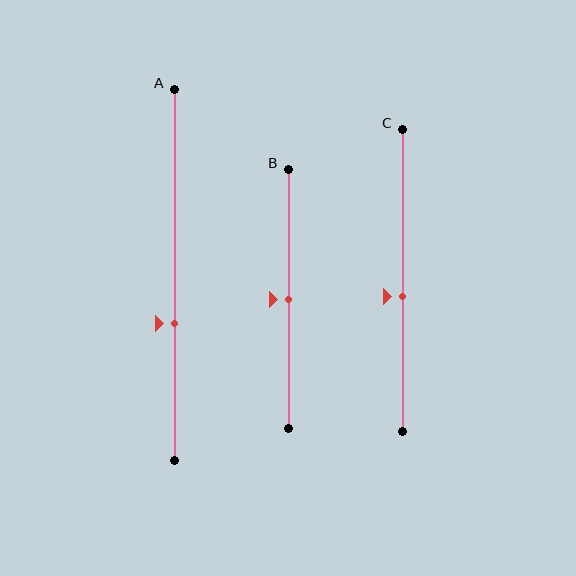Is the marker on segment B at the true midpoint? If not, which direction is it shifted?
Yes, the marker on segment B is at the true midpoint.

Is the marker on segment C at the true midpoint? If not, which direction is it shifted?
No, the marker on segment C is shifted downward by about 5% of the segment length.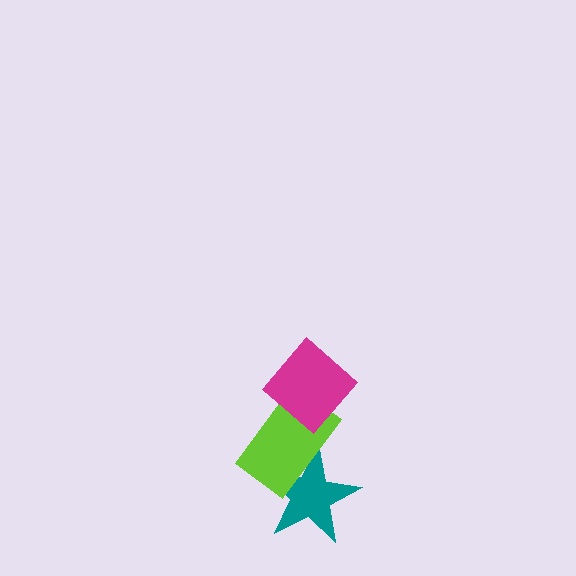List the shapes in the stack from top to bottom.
From top to bottom: the magenta diamond, the lime rectangle, the teal star.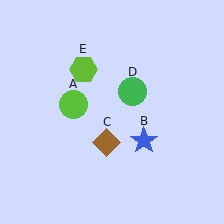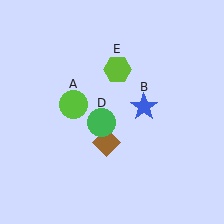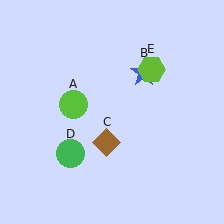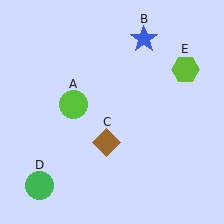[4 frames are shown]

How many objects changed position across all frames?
3 objects changed position: blue star (object B), green circle (object D), lime hexagon (object E).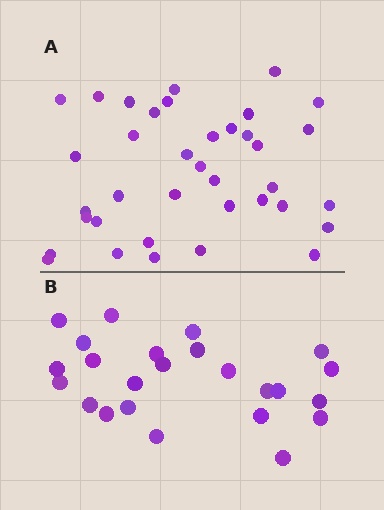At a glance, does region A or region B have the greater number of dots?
Region A (the top region) has more dots.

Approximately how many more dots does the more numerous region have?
Region A has approximately 15 more dots than region B.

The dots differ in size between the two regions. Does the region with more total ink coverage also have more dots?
No. Region B has more total ink coverage because its dots are larger, but region A actually contains more individual dots. Total area can be misleading — the number of items is what matters here.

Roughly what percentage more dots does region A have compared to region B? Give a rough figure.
About 55% more.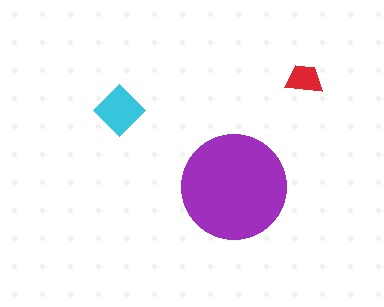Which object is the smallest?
The red trapezoid.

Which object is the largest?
The purple circle.